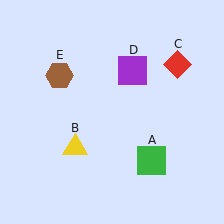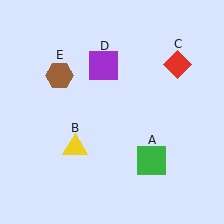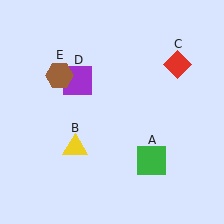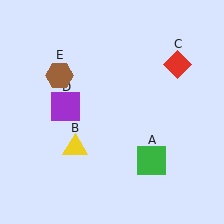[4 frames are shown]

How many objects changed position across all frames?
1 object changed position: purple square (object D).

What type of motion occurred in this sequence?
The purple square (object D) rotated counterclockwise around the center of the scene.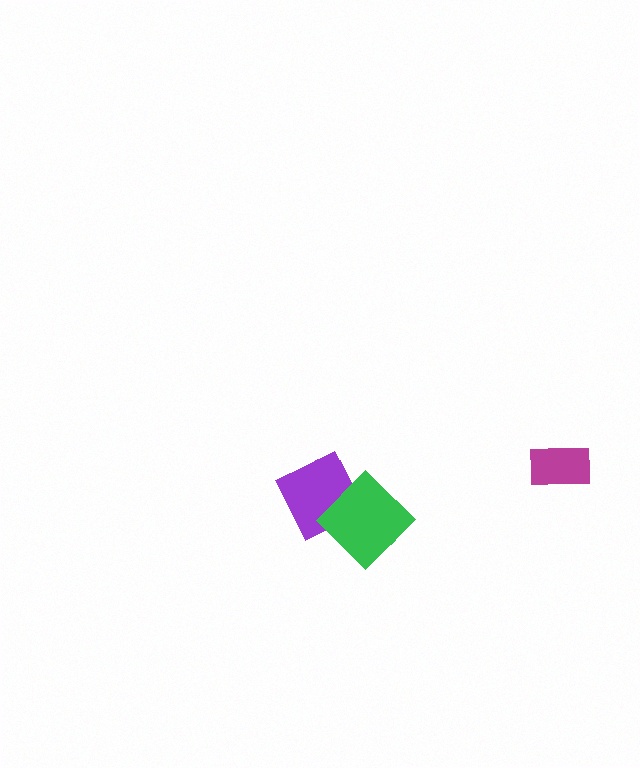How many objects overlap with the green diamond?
1 object overlaps with the green diamond.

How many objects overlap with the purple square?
1 object overlaps with the purple square.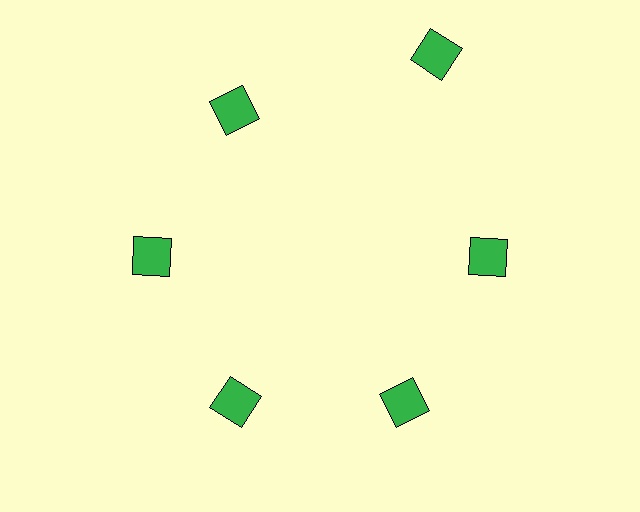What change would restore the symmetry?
The symmetry would be restored by moving it inward, back onto the ring so that all 6 squares sit at equal angles and equal distance from the center.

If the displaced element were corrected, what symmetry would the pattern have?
It would have 6-fold rotational symmetry — the pattern would map onto itself every 60 degrees.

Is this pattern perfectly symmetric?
No. The 6 green squares are arranged in a ring, but one element near the 1 o'clock position is pushed outward from the center, breaking the 6-fold rotational symmetry.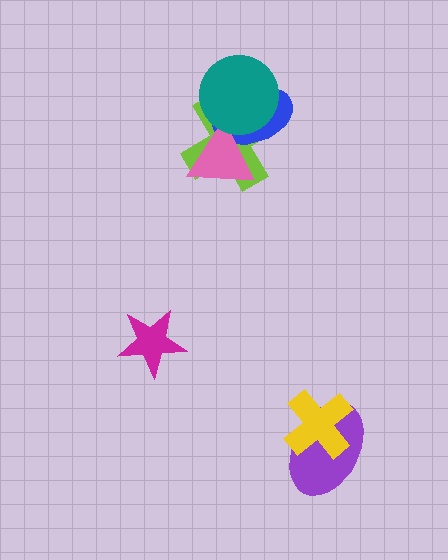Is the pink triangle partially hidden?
Yes, it is partially covered by another shape.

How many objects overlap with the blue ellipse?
3 objects overlap with the blue ellipse.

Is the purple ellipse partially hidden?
Yes, it is partially covered by another shape.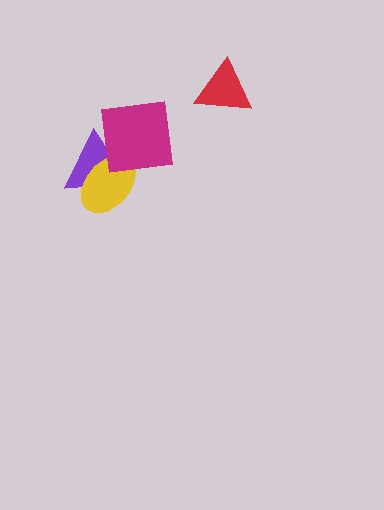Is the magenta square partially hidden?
No, no other shape covers it.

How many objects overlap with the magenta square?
2 objects overlap with the magenta square.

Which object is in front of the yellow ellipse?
The magenta square is in front of the yellow ellipse.